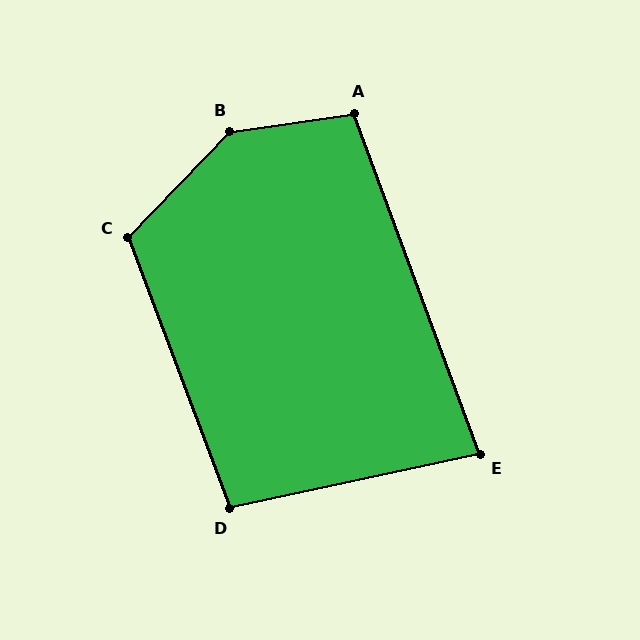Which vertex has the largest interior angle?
B, at approximately 142 degrees.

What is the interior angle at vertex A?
Approximately 102 degrees (obtuse).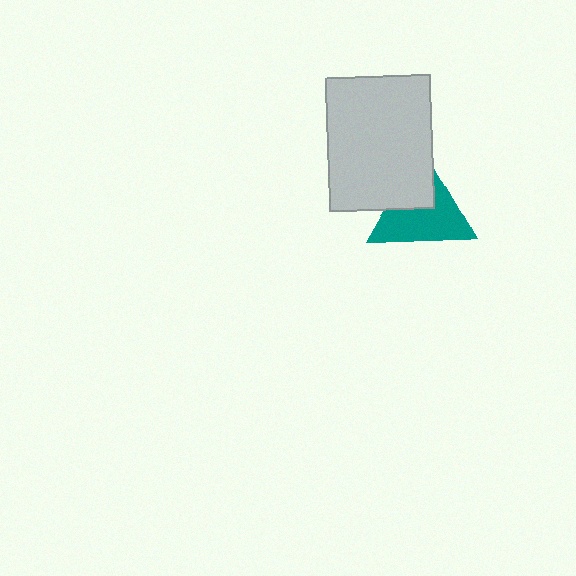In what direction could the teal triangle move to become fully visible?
The teal triangle could move toward the lower-right. That would shift it out from behind the light gray rectangle entirely.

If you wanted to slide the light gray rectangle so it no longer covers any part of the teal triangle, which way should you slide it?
Slide it toward the upper-left — that is the most direct way to separate the two shapes.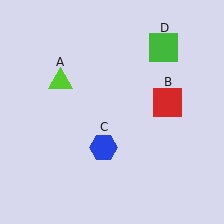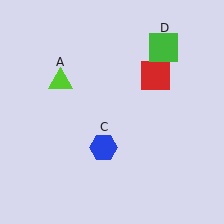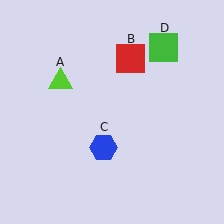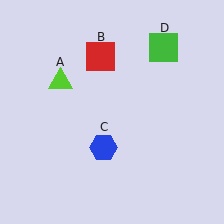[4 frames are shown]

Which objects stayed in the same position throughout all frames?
Lime triangle (object A) and blue hexagon (object C) and green square (object D) remained stationary.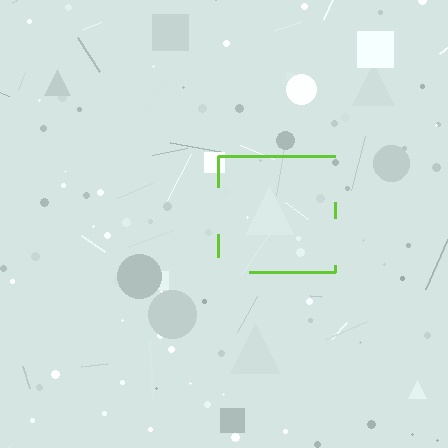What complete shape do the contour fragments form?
The contour fragments form a square.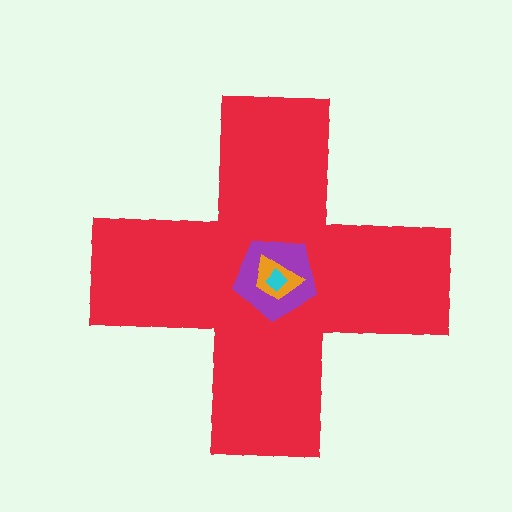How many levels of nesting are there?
4.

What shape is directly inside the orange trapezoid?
The cyan diamond.